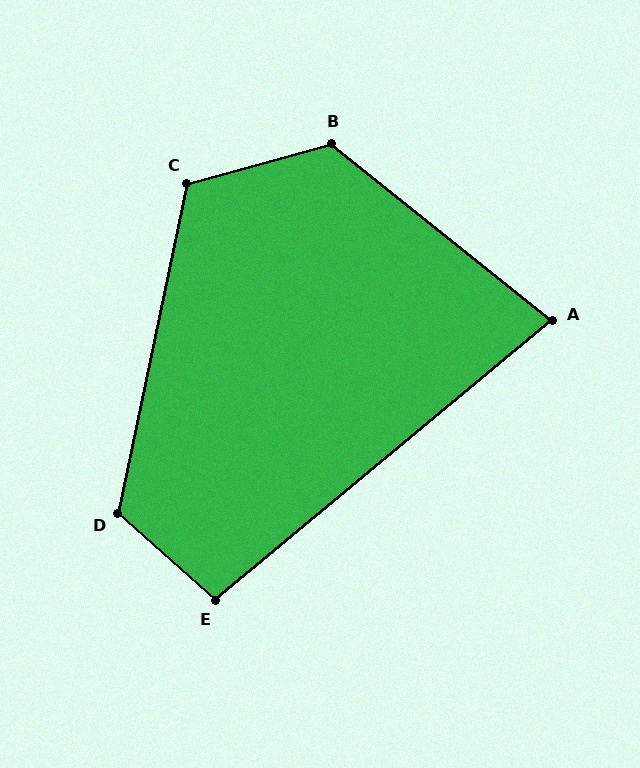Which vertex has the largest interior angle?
B, at approximately 126 degrees.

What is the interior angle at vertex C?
Approximately 117 degrees (obtuse).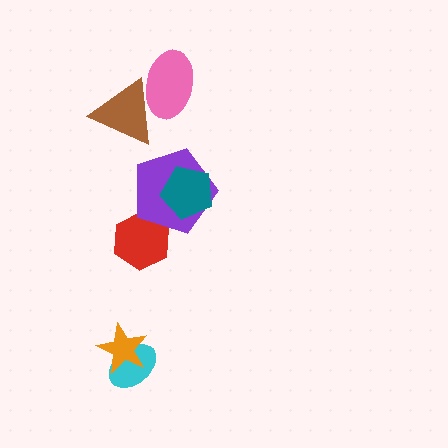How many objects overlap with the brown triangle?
1 object overlaps with the brown triangle.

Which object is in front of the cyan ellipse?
The orange star is in front of the cyan ellipse.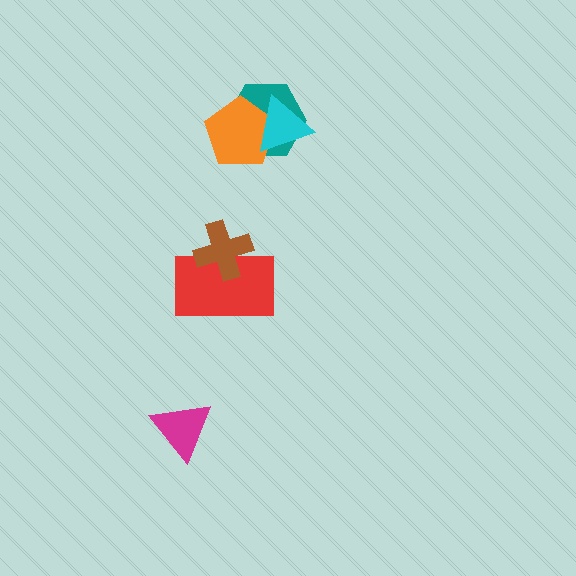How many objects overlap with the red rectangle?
1 object overlaps with the red rectangle.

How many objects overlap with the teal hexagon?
2 objects overlap with the teal hexagon.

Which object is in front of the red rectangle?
The brown cross is in front of the red rectangle.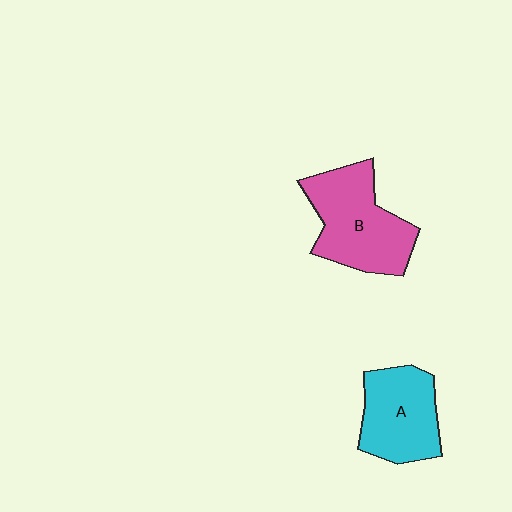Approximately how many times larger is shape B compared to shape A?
Approximately 1.2 times.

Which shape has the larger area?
Shape B (pink).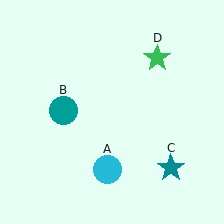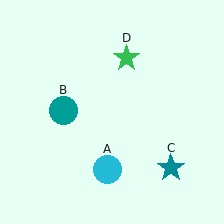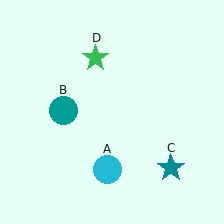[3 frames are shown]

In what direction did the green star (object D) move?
The green star (object D) moved left.